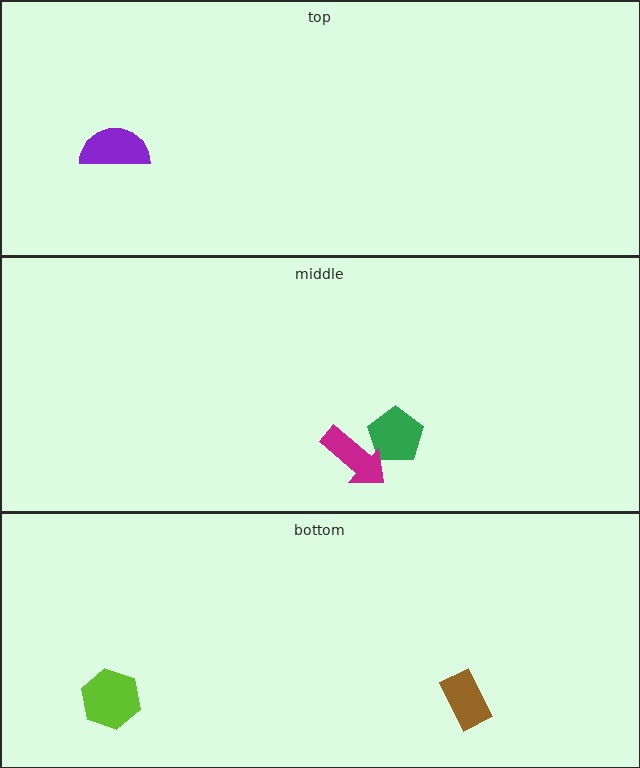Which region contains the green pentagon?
The middle region.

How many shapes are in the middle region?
2.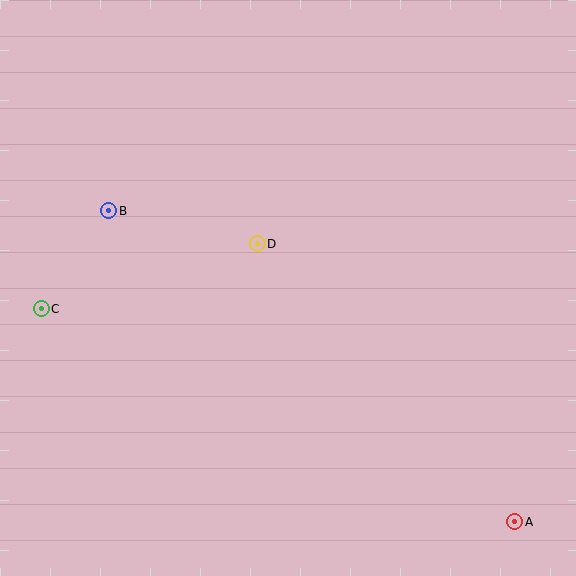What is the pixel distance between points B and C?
The distance between B and C is 119 pixels.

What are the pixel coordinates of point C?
Point C is at (41, 309).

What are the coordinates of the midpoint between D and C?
The midpoint between D and C is at (149, 276).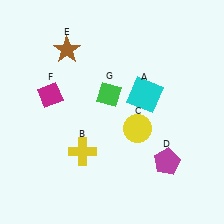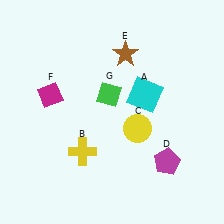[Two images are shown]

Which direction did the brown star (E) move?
The brown star (E) moved right.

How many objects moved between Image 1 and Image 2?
1 object moved between the two images.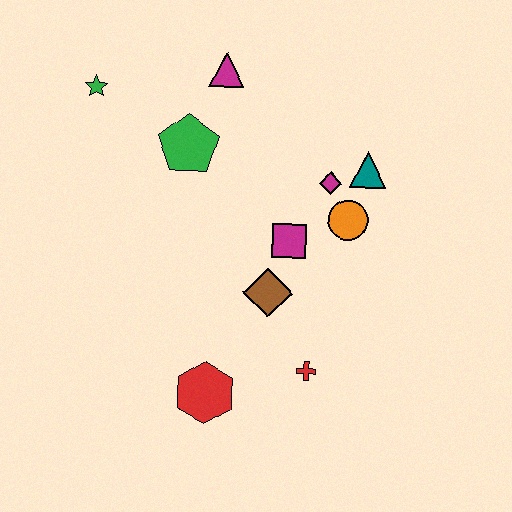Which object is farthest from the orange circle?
The green star is farthest from the orange circle.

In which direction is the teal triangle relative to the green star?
The teal triangle is to the right of the green star.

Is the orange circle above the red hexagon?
Yes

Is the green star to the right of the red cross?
No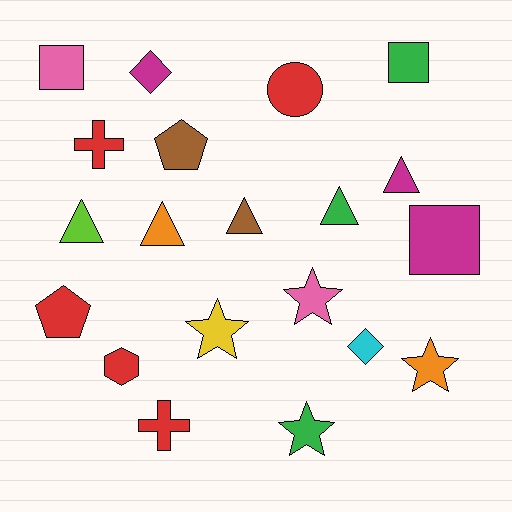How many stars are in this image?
There are 4 stars.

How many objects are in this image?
There are 20 objects.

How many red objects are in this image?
There are 5 red objects.